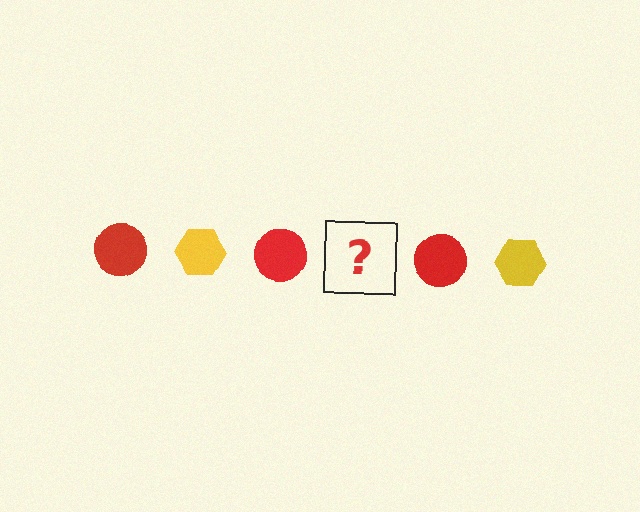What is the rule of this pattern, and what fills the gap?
The rule is that the pattern alternates between red circle and yellow hexagon. The gap should be filled with a yellow hexagon.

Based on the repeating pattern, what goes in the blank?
The blank should be a yellow hexagon.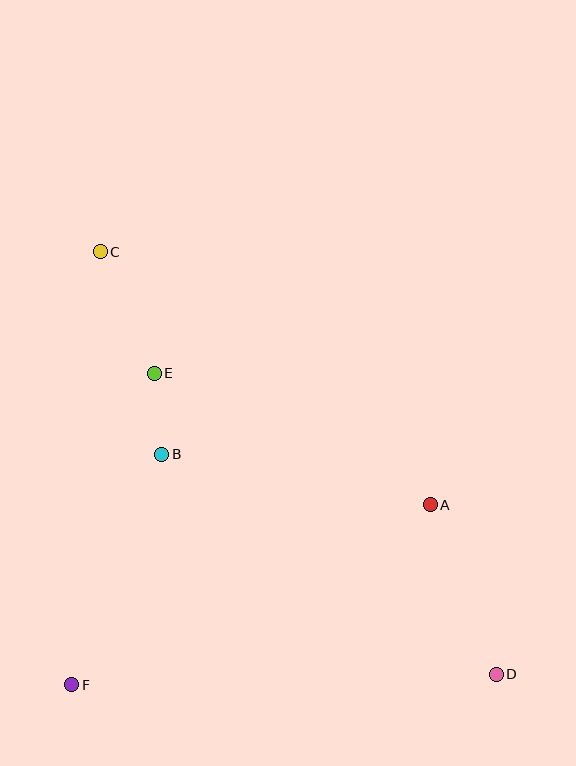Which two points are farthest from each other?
Points C and D are farthest from each other.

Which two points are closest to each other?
Points B and E are closest to each other.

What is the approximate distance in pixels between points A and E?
The distance between A and E is approximately 306 pixels.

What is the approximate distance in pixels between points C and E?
The distance between C and E is approximately 133 pixels.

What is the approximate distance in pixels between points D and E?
The distance between D and E is approximately 456 pixels.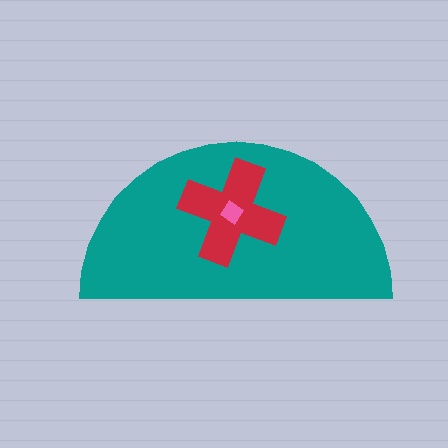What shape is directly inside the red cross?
The pink diamond.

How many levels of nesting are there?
3.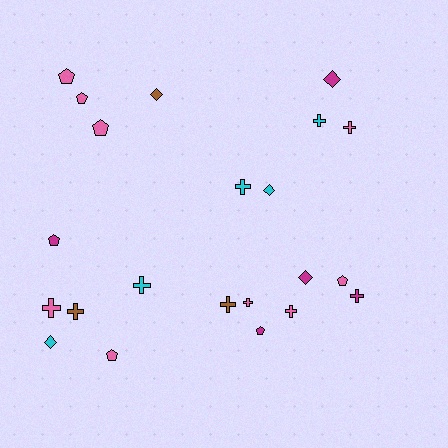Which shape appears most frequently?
Cross, with 10 objects.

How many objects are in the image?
There are 22 objects.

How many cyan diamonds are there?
There are 2 cyan diamonds.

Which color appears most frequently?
Pink, with 9 objects.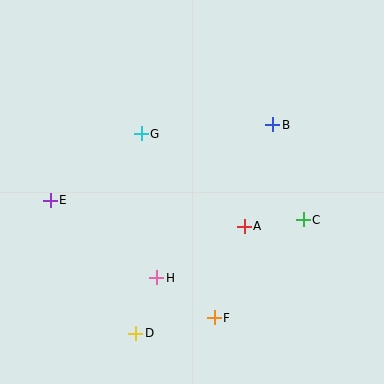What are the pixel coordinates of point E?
Point E is at (50, 200).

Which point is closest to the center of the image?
Point A at (244, 226) is closest to the center.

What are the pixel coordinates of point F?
Point F is at (214, 318).